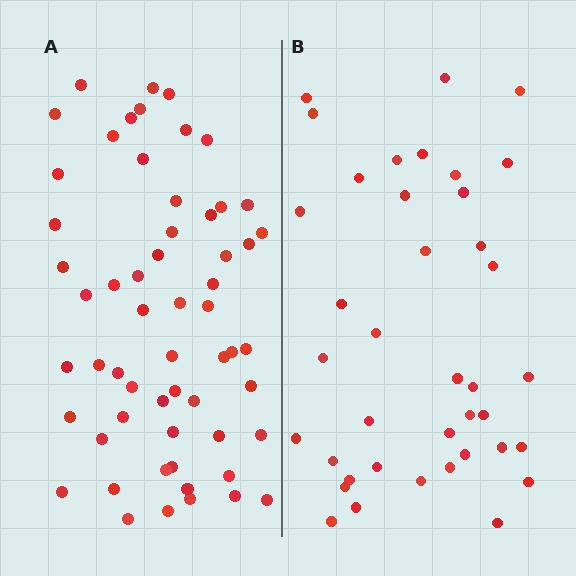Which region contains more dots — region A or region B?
Region A (the left region) has more dots.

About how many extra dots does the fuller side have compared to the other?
Region A has approximately 20 more dots than region B.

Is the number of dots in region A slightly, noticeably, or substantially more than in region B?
Region A has substantially more. The ratio is roughly 1.5 to 1.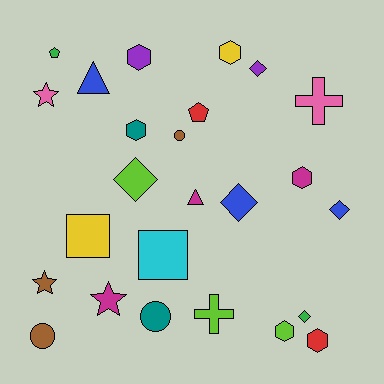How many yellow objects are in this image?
There are 2 yellow objects.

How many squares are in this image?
There are 2 squares.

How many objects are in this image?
There are 25 objects.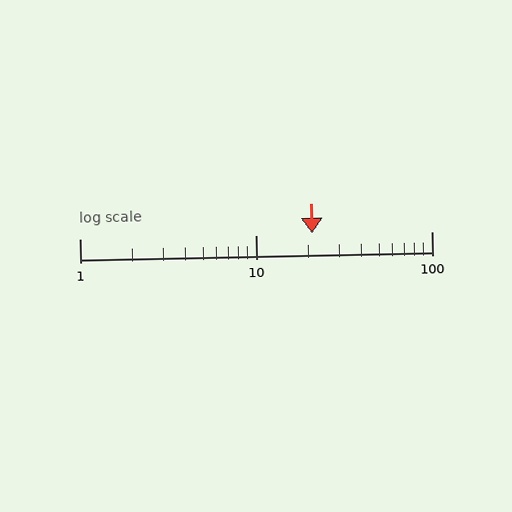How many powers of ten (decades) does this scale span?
The scale spans 2 decades, from 1 to 100.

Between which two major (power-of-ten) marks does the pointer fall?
The pointer is between 10 and 100.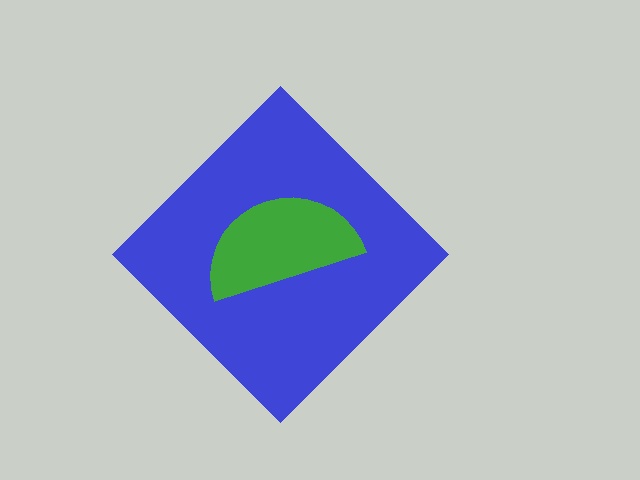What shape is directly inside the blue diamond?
The green semicircle.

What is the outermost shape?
The blue diamond.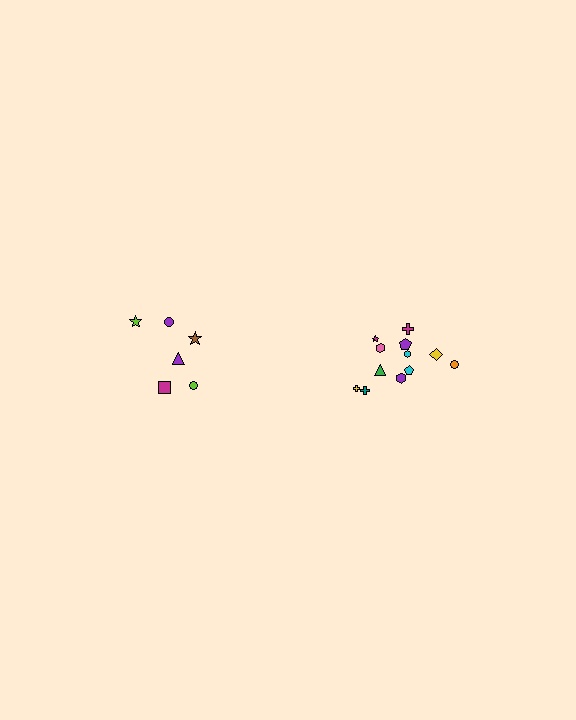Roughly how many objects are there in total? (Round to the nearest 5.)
Roughly 20 objects in total.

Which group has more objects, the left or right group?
The right group.